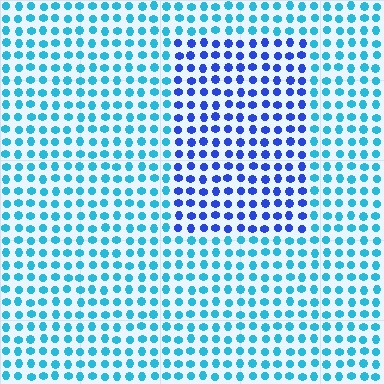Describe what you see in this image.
The image is filled with small cyan elements in a uniform arrangement. A rectangle-shaped region is visible where the elements are tinted to a slightly different hue, forming a subtle color boundary.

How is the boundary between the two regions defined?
The boundary is defined purely by a slight shift in hue (about 40 degrees). Spacing, size, and orientation are identical on both sides.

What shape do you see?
I see a rectangle.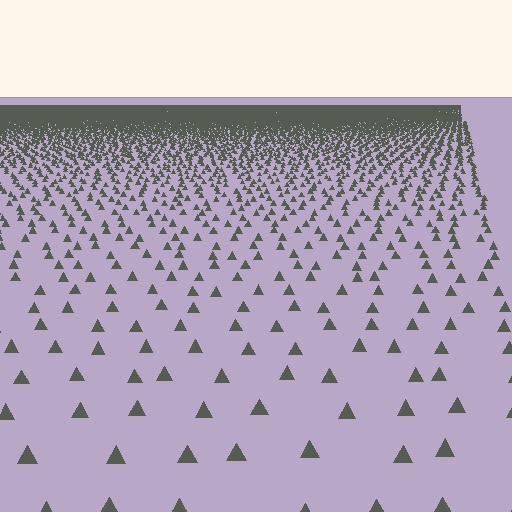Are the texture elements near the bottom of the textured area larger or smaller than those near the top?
Larger. Near the bottom, elements are closer to the viewer and appear at a bigger on-screen size.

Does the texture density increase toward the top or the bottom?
Density increases toward the top.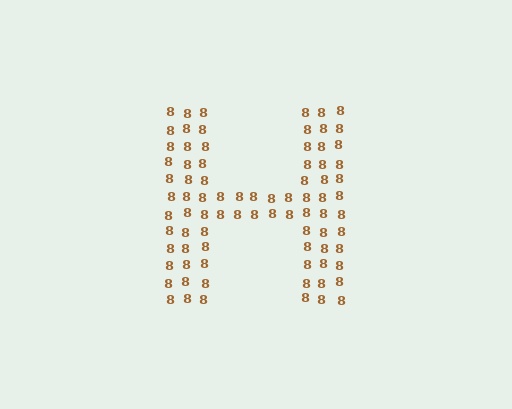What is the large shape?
The large shape is the letter H.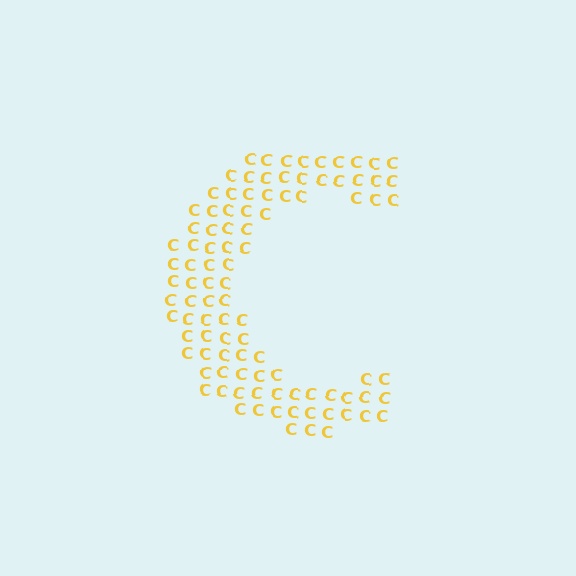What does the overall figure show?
The overall figure shows the letter C.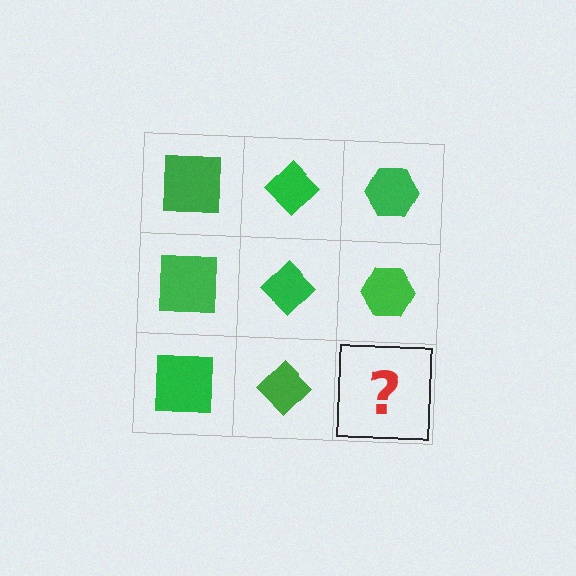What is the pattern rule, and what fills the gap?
The rule is that each column has a consistent shape. The gap should be filled with a green hexagon.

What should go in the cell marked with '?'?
The missing cell should contain a green hexagon.